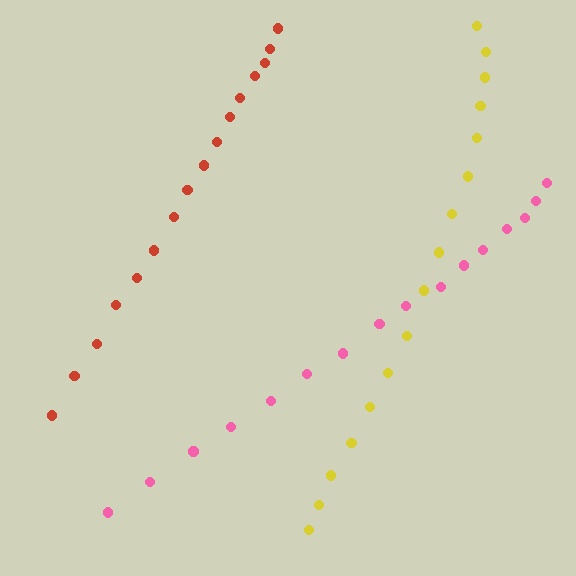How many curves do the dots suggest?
There are 3 distinct paths.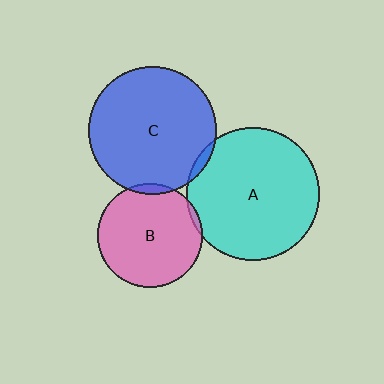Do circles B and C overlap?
Yes.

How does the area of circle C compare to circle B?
Approximately 1.5 times.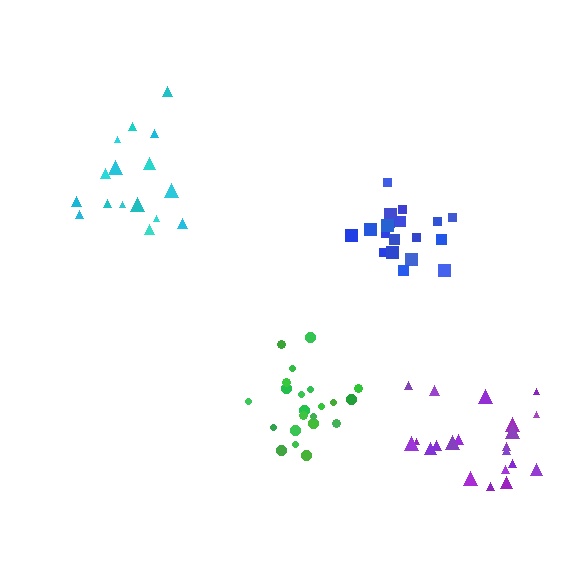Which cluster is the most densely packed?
Green.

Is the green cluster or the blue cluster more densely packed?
Green.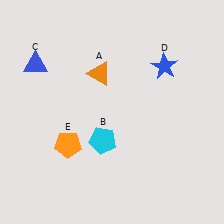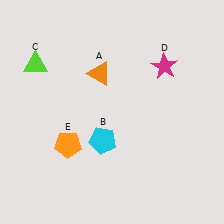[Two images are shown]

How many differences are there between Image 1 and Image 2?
There are 2 differences between the two images.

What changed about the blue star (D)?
In Image 1, D is blue. In Image 2, it changed to magenta.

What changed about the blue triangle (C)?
In Image 1, C is blue. In Image 2, it changed to lime.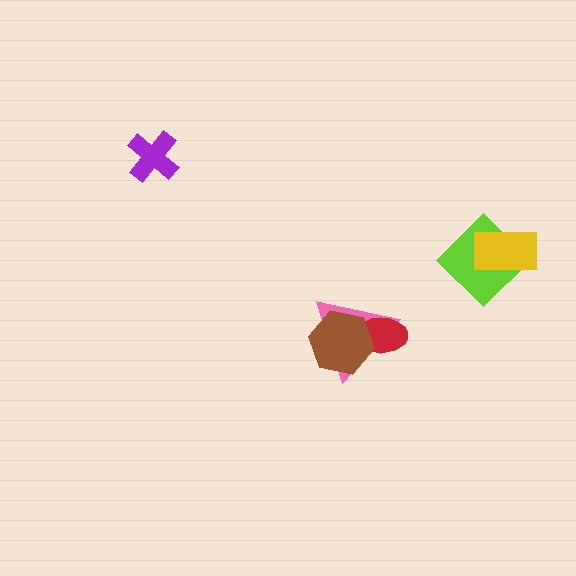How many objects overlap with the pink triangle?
2 objects overlap with the pink triangle.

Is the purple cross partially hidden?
No, no other shape covers it.